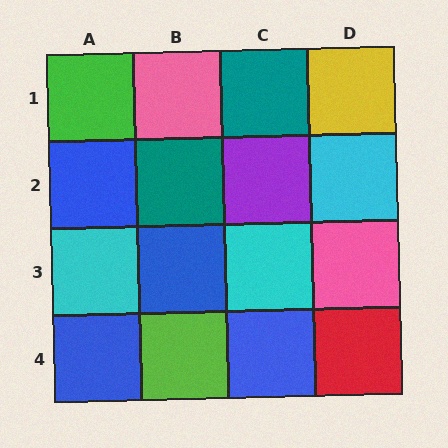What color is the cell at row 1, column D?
Yellow.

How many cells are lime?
1 cell is lime.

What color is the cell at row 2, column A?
Blue.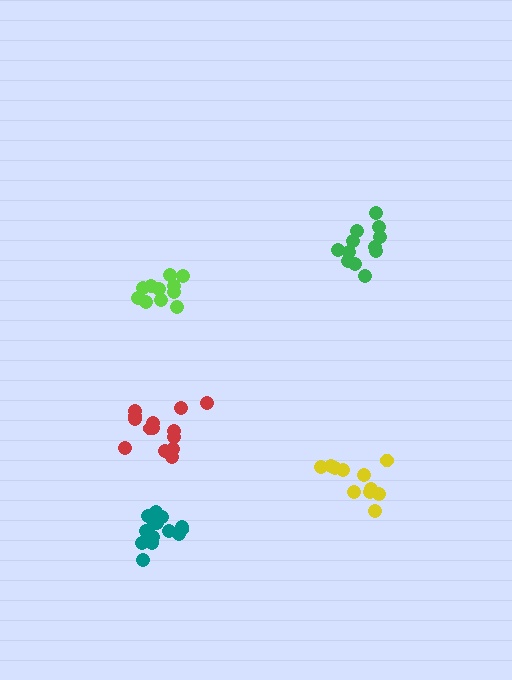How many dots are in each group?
Group 1: 14 dots, Group 2: 12 dots, Group 3: 14 dots, Group 4: 11 dots, Group 5: 11 dots (62 total).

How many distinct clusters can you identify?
There are 5 distinct clusters.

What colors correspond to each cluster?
The clusters are colored: teal, green, red, lime, yellow.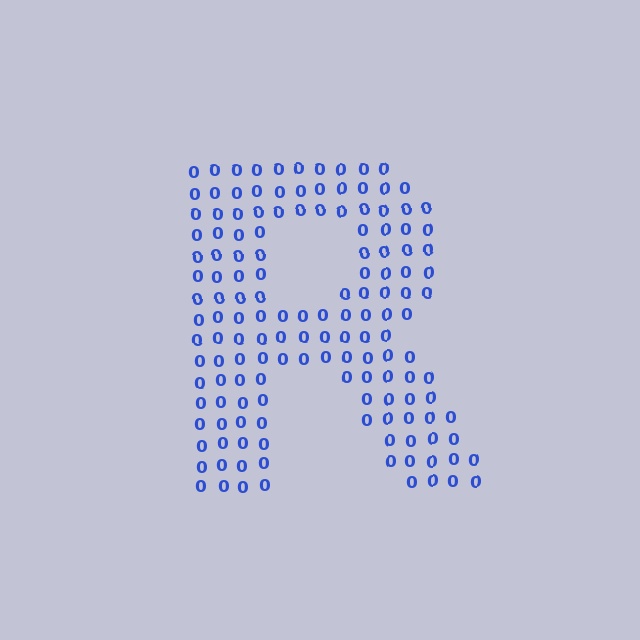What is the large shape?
The large shape is the letter R.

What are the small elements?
The small elements are digit 0's.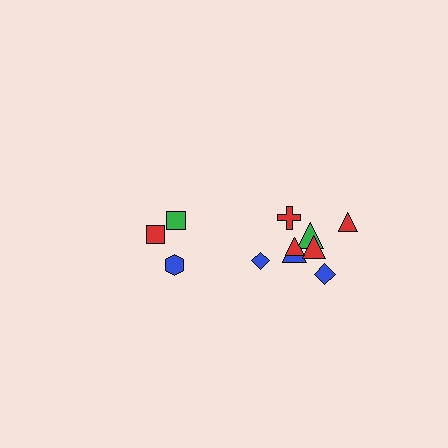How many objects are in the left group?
There are 3 objects.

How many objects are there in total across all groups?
There are 11 objects.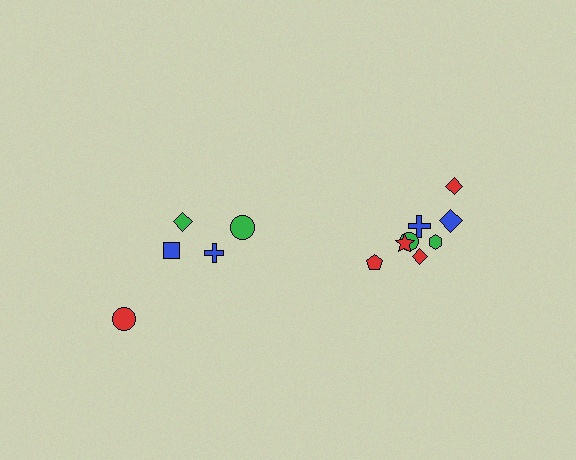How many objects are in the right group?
There are 8 objects.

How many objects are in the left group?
There are 5 objects.